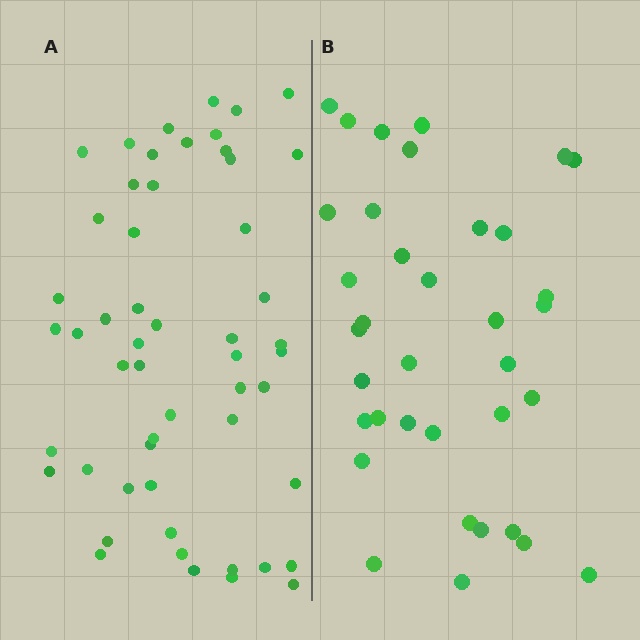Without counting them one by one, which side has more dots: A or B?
Region A (the left region) has more dots.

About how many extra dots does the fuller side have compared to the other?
Region A has approximately 15 more dots than region B.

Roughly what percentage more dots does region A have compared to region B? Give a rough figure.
About 45% more.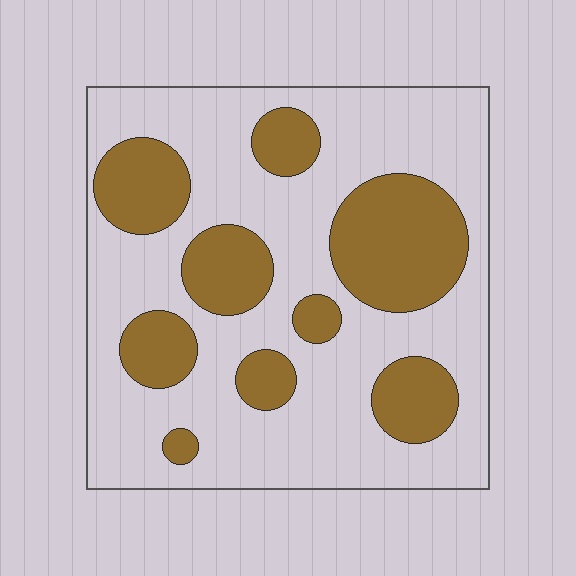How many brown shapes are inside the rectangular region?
9.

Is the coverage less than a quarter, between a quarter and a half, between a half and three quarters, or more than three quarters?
Between a quarter and a half.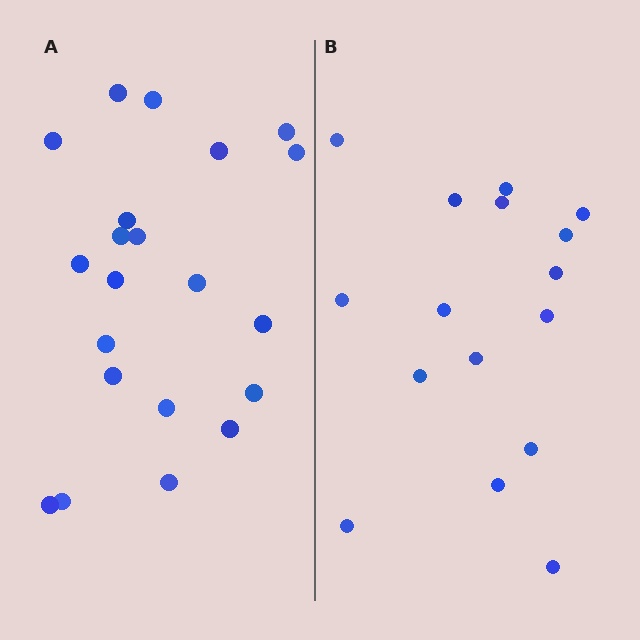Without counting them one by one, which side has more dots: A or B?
Region A (the left region) has more dots.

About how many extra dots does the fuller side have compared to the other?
Region A has about 5 more dots than region B.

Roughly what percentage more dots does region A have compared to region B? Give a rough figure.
About 30% more.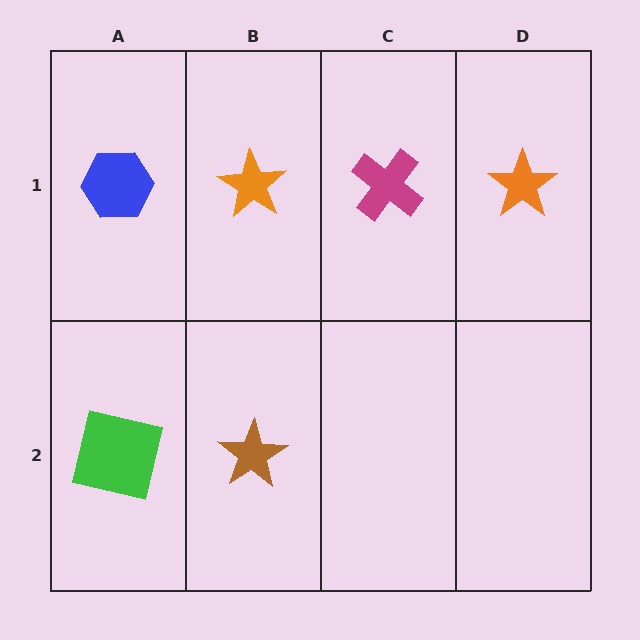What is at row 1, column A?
A blue hexagon.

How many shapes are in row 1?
4 shapes.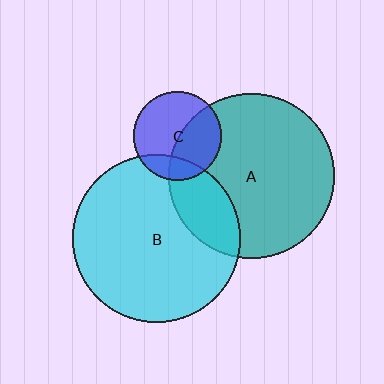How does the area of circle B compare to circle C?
Approximately 3.6 times.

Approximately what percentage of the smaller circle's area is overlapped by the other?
Approximately 45%.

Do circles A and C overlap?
Yes.